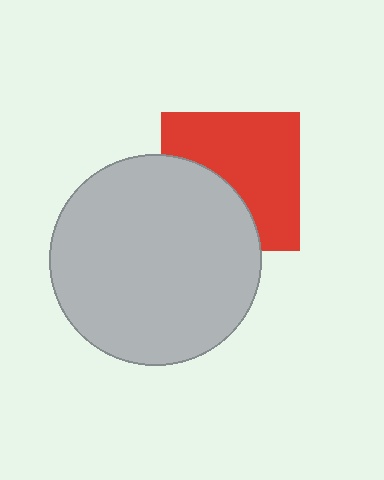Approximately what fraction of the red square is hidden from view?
Roughly 38% of the red square is hidden behind the light gray circle.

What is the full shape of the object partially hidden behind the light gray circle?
The partially hidden object is a red square.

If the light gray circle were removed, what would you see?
You would see the complete red square.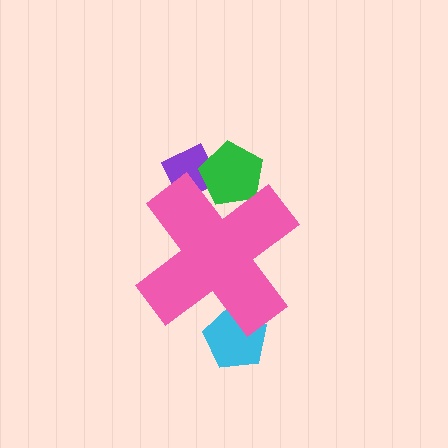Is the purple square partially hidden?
Yes, the purple square is partially hidden behind the pink cross.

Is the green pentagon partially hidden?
Yes, the green pentagon is partially hidden behind the pink cross.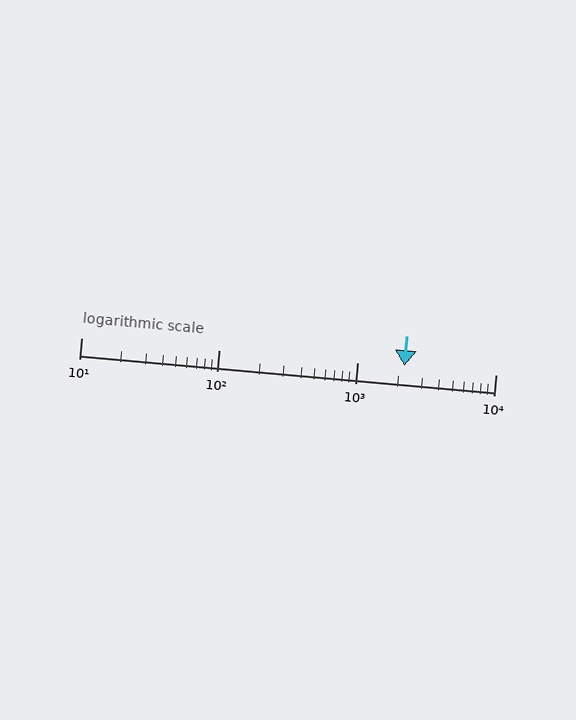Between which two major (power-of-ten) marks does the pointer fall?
The pointer is between 1000 and 10000.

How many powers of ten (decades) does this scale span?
The scale spans 3 decades, from 10 to 10000.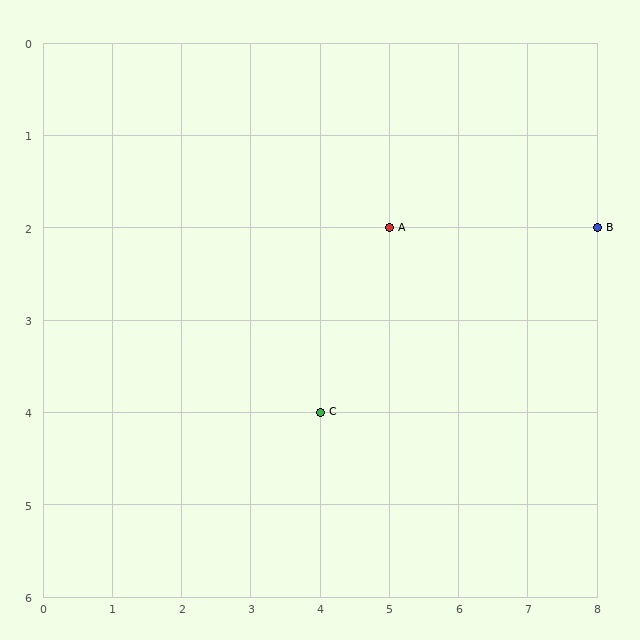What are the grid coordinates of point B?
Point B is at grid coordinates (8, 2).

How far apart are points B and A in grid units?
Points B and A are 3 columns apart.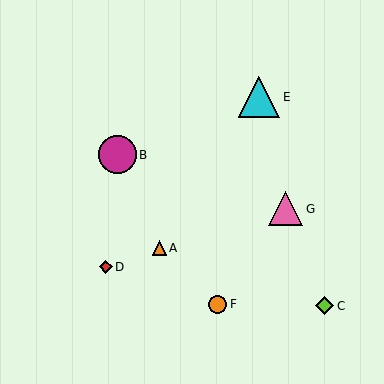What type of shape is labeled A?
Shape A is an orange triangle.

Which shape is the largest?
The cyan triangle (labeled E) is the largest.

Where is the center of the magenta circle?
The center of the magenta circle is at (117, 155).